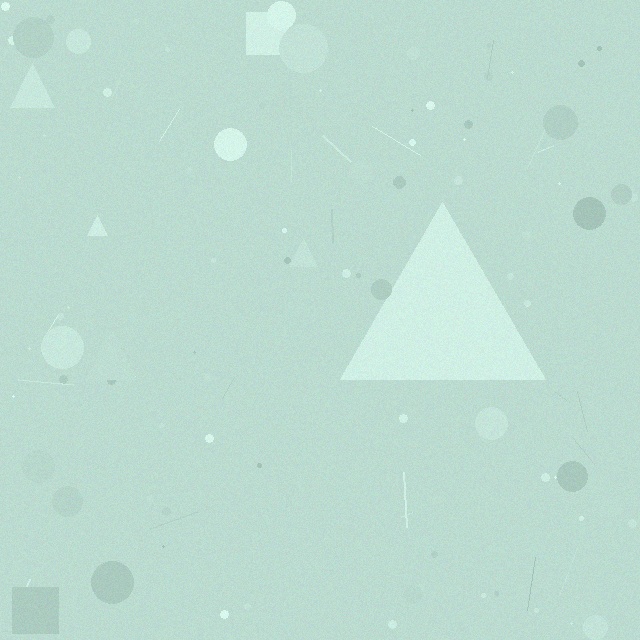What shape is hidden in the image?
A triangle is hidden in the image.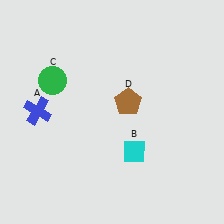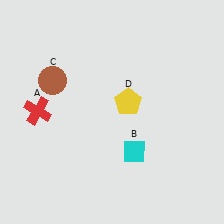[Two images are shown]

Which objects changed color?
A changed from blue to red. C changed from green to brown. D changed from brown to yellow.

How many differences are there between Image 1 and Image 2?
There are 3 differences between the two images.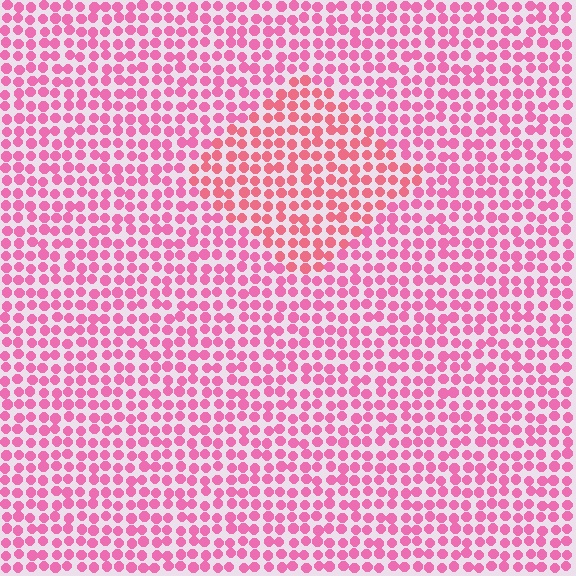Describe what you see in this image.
The image is filled with small pink elements in a uniform arrangement. A diamond-shaped region is visible where the elements are tinted to a slightly different hue, forming a subtle color boundary.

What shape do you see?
I see a diamond.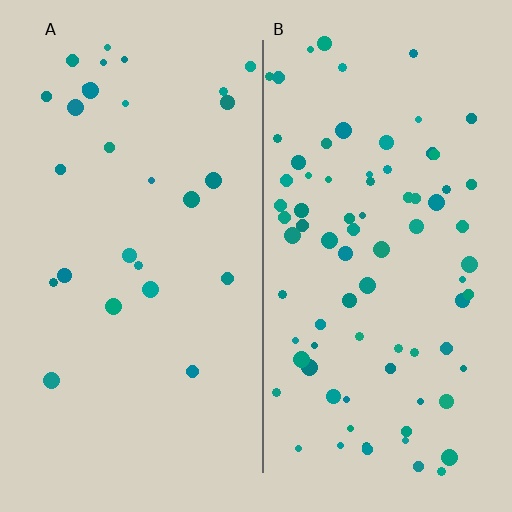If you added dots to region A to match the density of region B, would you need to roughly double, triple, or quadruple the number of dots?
Approximately triple.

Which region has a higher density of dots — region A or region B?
B (the right).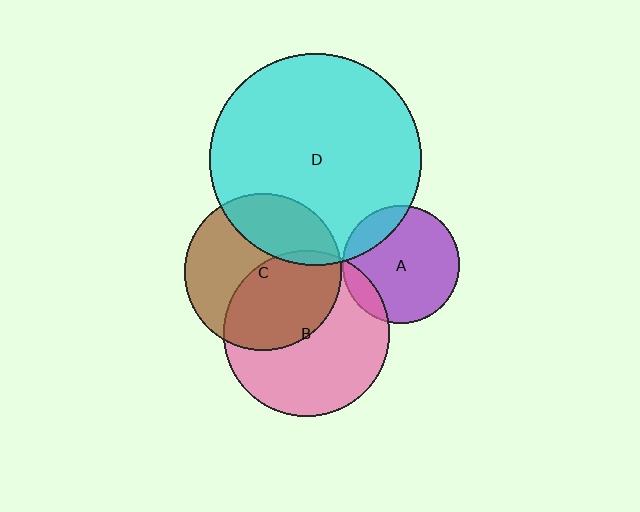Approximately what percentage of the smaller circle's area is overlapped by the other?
Approximately 30%.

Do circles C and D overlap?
Yes.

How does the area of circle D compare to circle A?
Approximately 3.3 times.